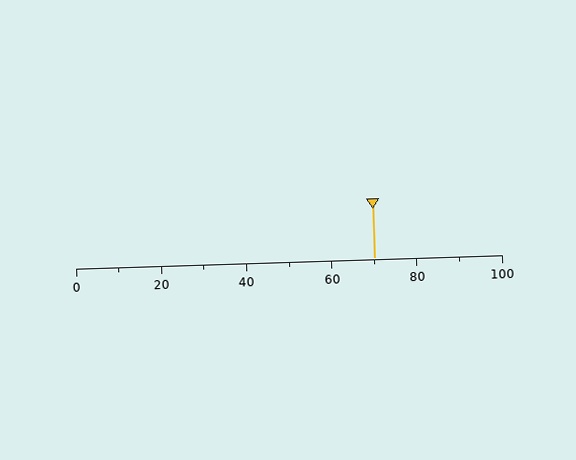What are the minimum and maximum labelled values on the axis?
The axis runs from 0 to 100.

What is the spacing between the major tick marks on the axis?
The major ticks are spaced 20 apart.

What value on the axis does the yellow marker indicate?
The marker indicates approximately 70.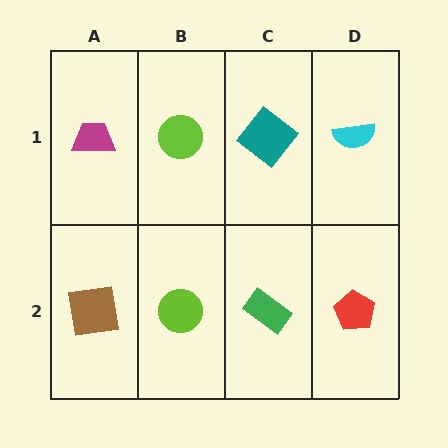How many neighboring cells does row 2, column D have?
2.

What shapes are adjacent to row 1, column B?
A lime circle (row 2, column B), a magenta trapezoid (row 1, column A), a teal diamond (row 1, column C).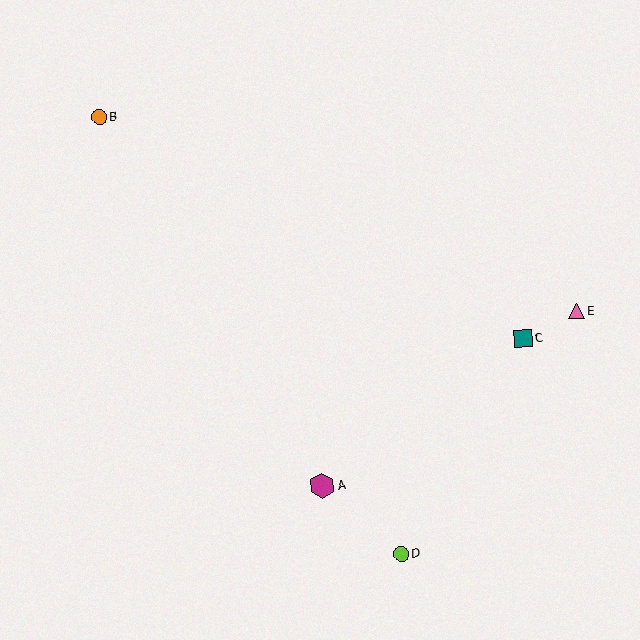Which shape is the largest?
The magenta hexagon (labeled A) is the largest.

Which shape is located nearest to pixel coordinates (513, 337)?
The teal square (labeled C) at (523, 339) is nearest to that location.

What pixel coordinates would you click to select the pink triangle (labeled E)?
Click at (576, 311) to select the pink triangle E.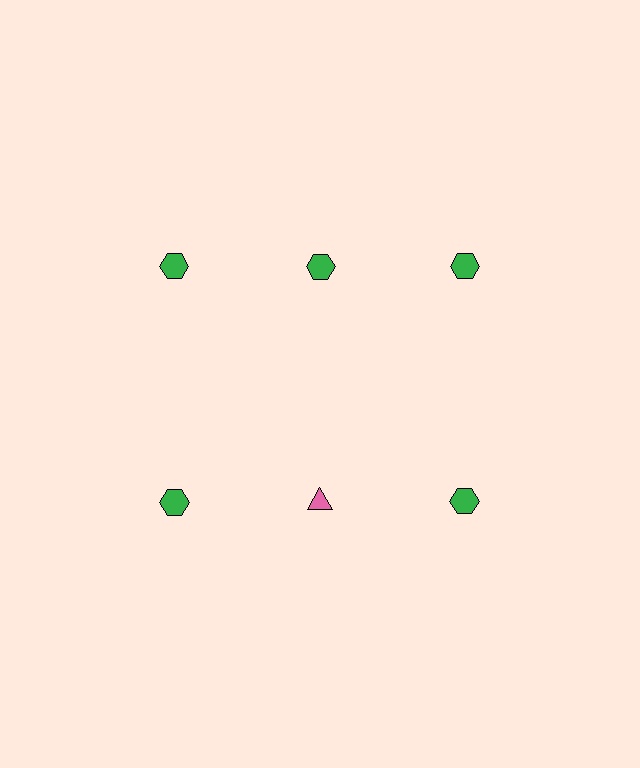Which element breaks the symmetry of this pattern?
The pink triangle in the second row, second from left column breaks the symmetry. All other shapes are green hexagons.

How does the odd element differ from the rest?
It differs in both color (pink instead of green) and shape (triangle instead of hexagon).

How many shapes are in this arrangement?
There are 6 shapes arranged in a grid pattern.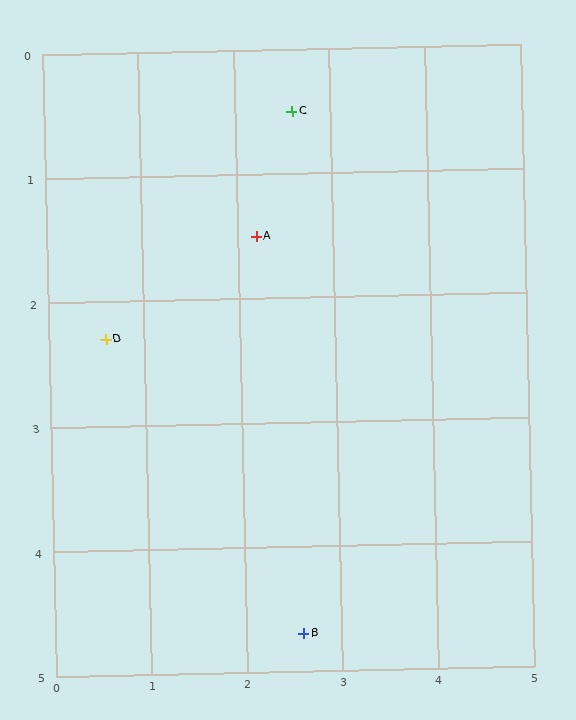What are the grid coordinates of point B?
Point B is at approximately (2.6, 4.7).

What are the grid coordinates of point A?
Point A is at approximately (2.2, 1.5).